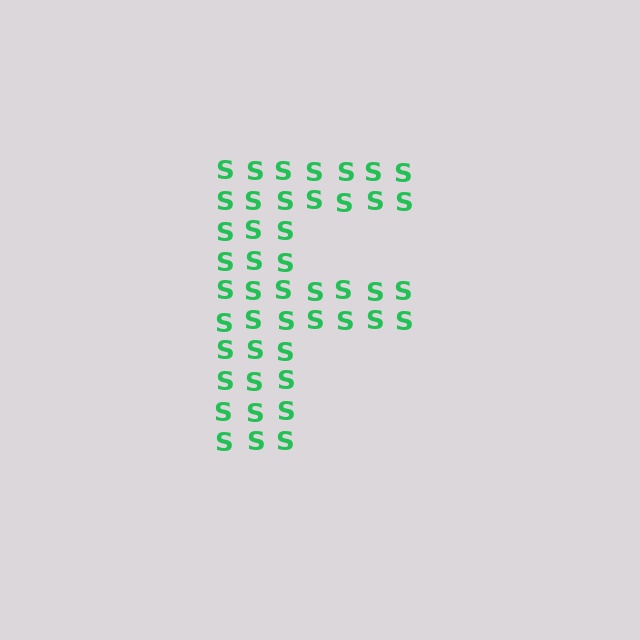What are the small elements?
The small elements are letter S's.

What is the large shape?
The large shape is the letter F.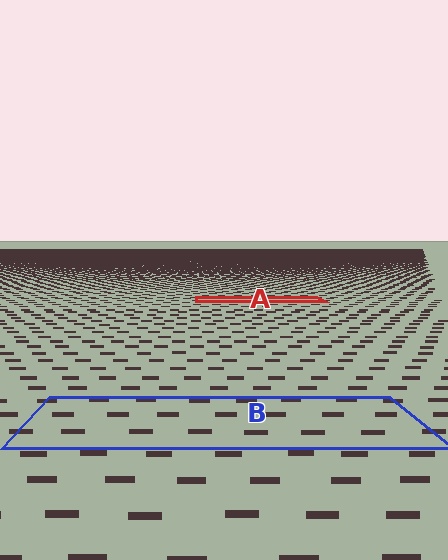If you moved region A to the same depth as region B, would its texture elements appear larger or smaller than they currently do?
They would appear larger. At a closer depth, the same texture elements are projected at a bigger on-screen size.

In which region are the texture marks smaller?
The texture marks are smaller in region A, because it is farther away.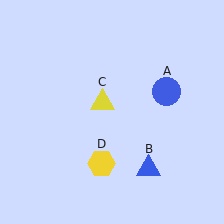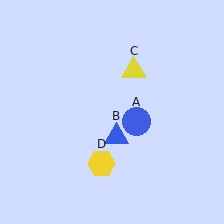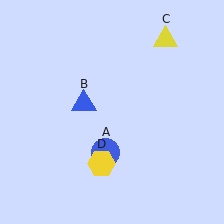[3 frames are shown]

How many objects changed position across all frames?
3 objects changed position: blue circle (object A), blue triangle (object B), yellow triangle (object C).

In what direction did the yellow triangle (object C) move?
The yellow triangle (object C) moved up and to the right.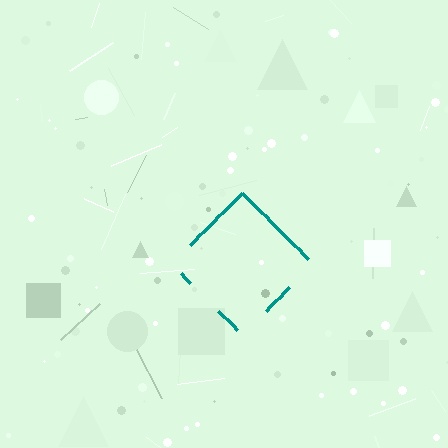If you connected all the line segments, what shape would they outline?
They would outline a diamond.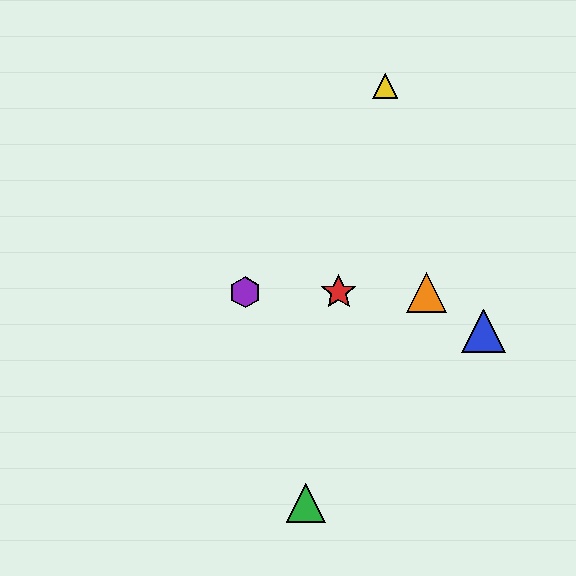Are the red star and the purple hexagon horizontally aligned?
Yes, both are at y≈292.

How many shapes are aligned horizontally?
3 shapes (the red star, the purple hexagon, the orange triangle) are aligned horizontally.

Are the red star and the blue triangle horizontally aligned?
No, the red star is at y≈292 and the blue triangle is at y≈331.